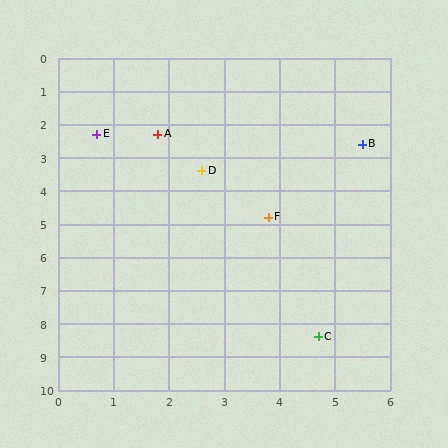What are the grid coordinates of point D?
Point D is at approximately (2.6, 3.4).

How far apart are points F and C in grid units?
Points F and C are about 3.7 grid units apart.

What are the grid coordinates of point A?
Point A is at approximately (1.8, 2.3).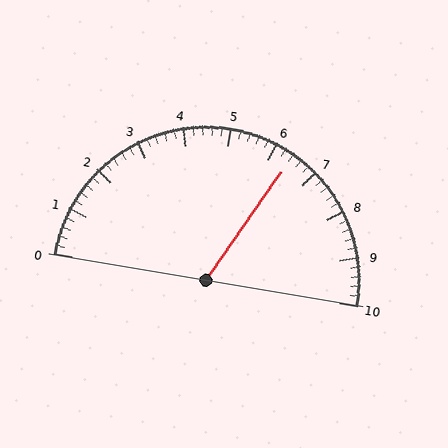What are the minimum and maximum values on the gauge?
The gauge ranges from 0 to 10.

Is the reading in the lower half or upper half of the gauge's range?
The reading is in the upper half of the range (0 to 10).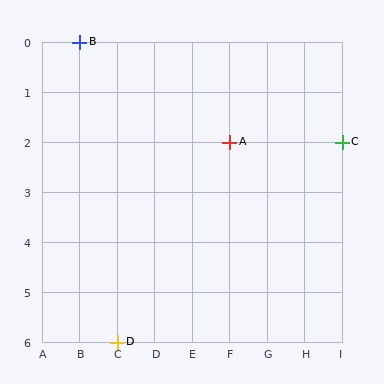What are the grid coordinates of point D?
Point D is at grid coordinates (C, 6).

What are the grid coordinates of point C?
Point C is at grid coordinates (I, 2).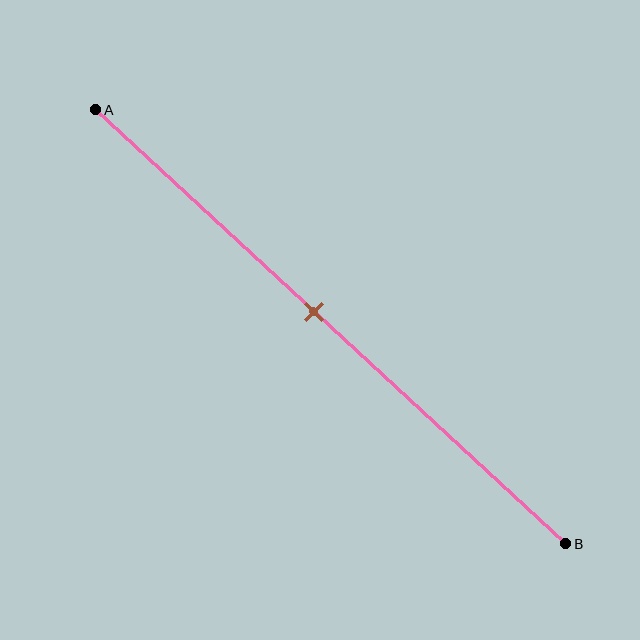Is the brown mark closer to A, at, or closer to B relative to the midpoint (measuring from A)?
The brown mark is closer to point A than the midpoint of segment AB.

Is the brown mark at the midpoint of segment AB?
No, the mark is at about 45% from A, not at the 50% midpoint.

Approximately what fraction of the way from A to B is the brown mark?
The brown mark is approximately 45% of the way from A to B.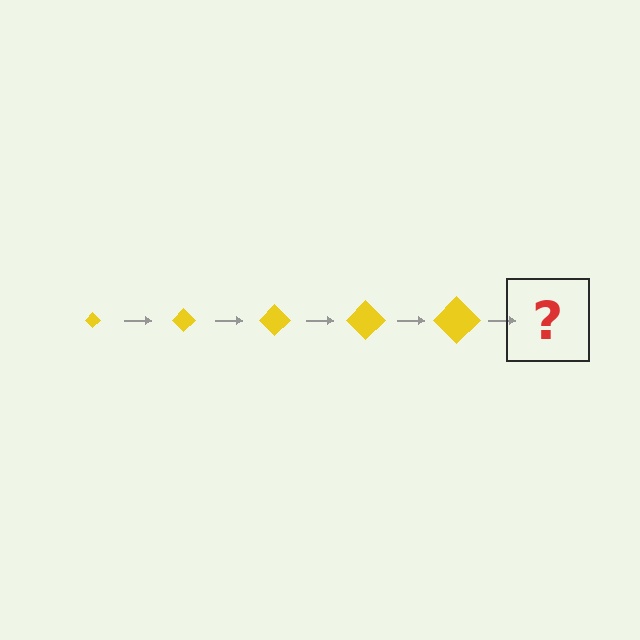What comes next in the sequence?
The next element should be a yellow diamond, larger than the previous one.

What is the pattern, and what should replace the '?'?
The pattern is that the diamond gets progressively larger each step. The '?' should be a yellow diamond, larger than the previous one.